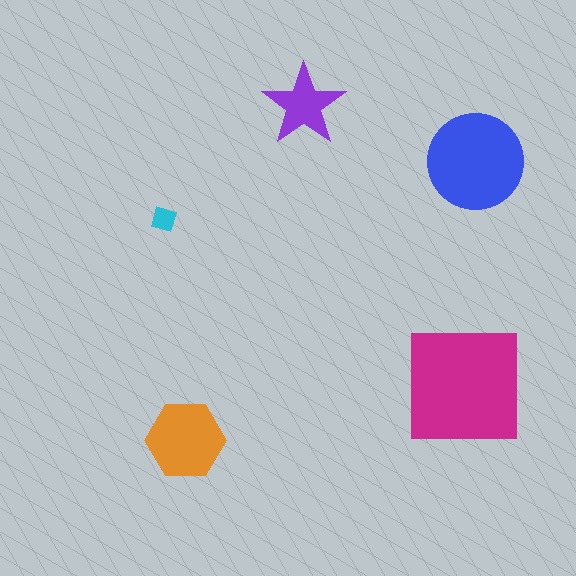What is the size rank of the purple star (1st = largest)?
4th.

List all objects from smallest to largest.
The cyan square, the purple star, the orange hexagon, the blue circle, the magenta square.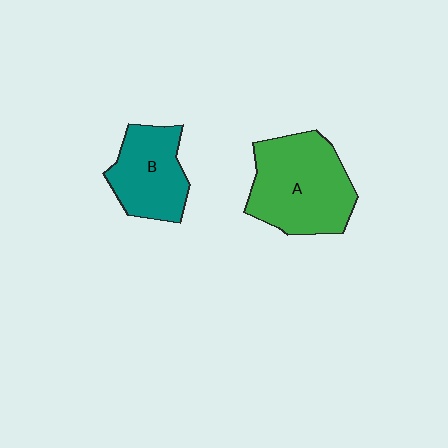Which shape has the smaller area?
Shape B (teal).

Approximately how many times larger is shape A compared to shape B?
Approximately 1.5 times.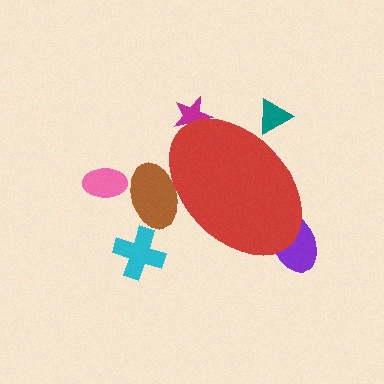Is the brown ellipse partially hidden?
Yes, the brown ellipse is partially hidden behind the red ellipse.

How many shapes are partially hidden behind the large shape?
4 shapes are partially hidden.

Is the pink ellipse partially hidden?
No, the pink ellipse is fully visible.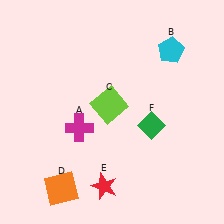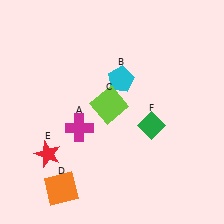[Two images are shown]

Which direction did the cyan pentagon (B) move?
The cyan pentagon (B) moved left.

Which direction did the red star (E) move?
The red star (E) moved left.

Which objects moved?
The objects that moved are: the cyan pentagon (B), the red star (E).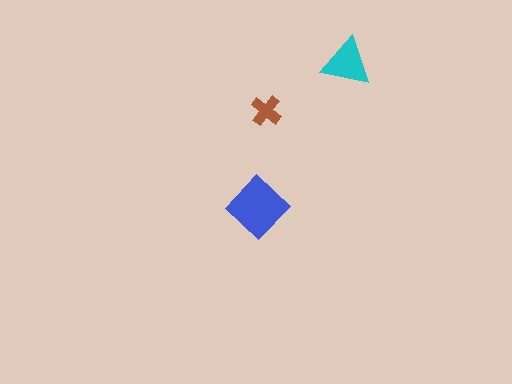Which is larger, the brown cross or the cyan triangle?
The cyan triangle.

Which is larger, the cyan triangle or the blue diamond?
The blue diamond.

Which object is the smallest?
The brown cross.